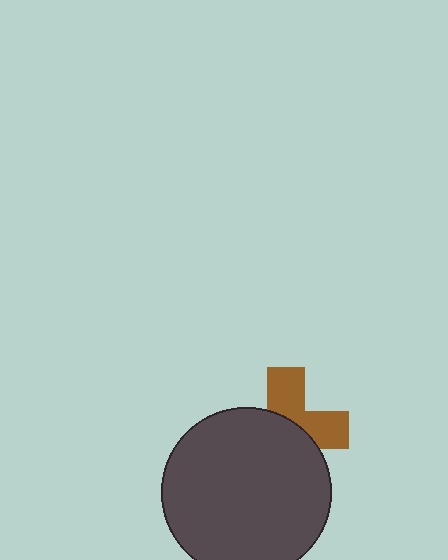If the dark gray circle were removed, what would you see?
You would see the complete brown cross.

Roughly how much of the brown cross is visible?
A small part of it is visible (roughly 42%).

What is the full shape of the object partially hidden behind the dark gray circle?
The partially hidden object is a brown cross.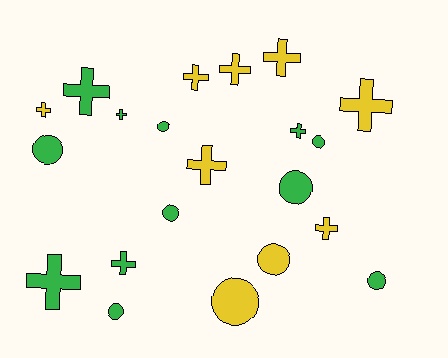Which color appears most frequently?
Green, with 12 objects.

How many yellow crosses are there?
There are 7 yellow crosses.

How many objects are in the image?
There are 21 objects.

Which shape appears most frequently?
Cross, with 12 objects.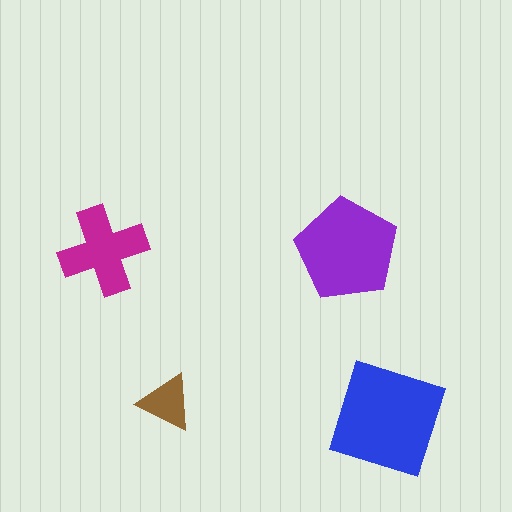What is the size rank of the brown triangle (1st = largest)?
4th.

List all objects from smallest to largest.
The brown triangle, the magenta cross, the purple pentagon, the blue square.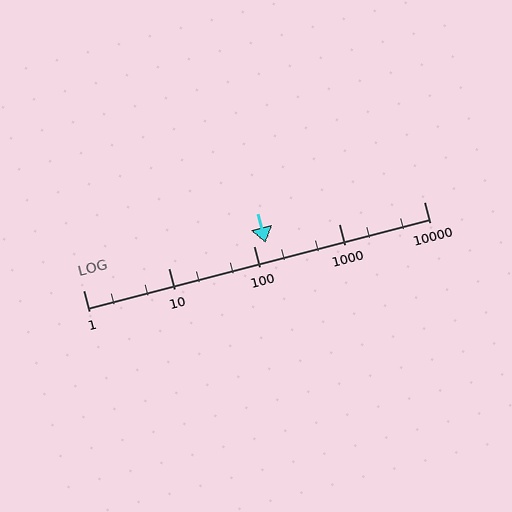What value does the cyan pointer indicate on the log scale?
The pointer indicates approximately 140.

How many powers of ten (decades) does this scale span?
The scale spans 4 decades, from 1 to 10000.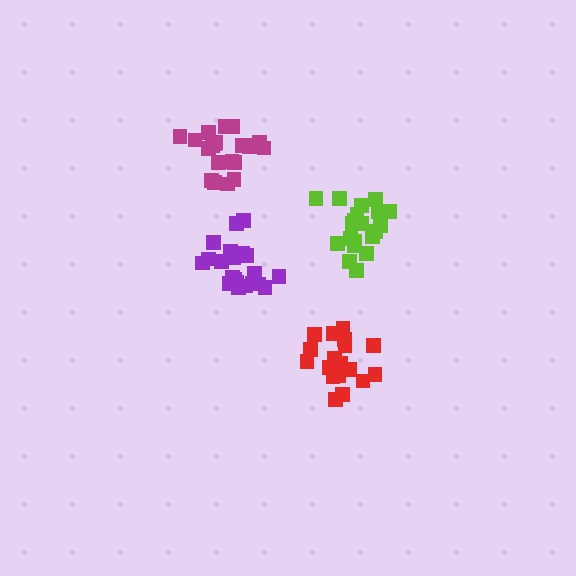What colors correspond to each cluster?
The clusters are colored: lime, purple, magenta, red.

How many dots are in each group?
Group 1: 21 dots, Group 2: 21 dots, Group 3: 21 dots, Group 4: 18 dots (81 total).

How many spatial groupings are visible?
There are 4 spatial groupings.